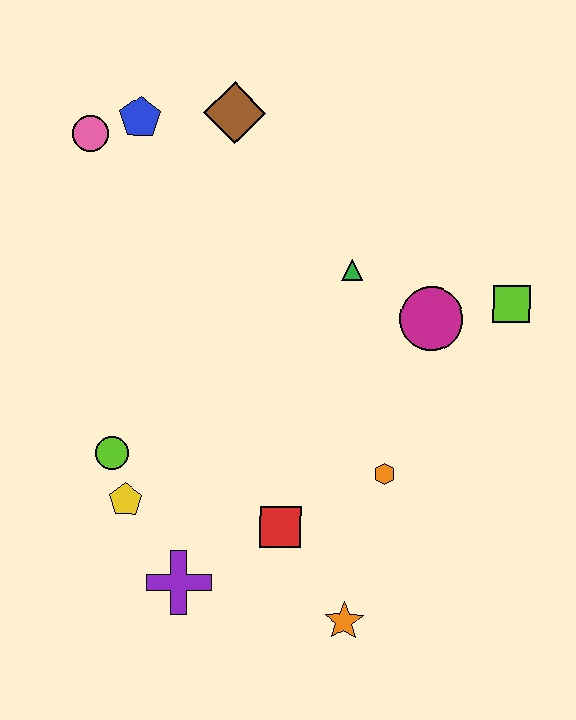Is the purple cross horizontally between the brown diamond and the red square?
No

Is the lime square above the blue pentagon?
No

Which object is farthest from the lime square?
The pink circle is farthest from the lime square.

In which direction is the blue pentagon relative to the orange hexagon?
The blue pentagon is above the orange hexagon.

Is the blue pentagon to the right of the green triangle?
No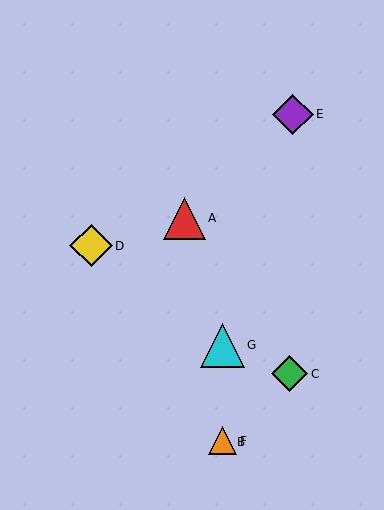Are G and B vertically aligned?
Yes, both are at x≈223.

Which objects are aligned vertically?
Objects B, F, G are aligned vertically.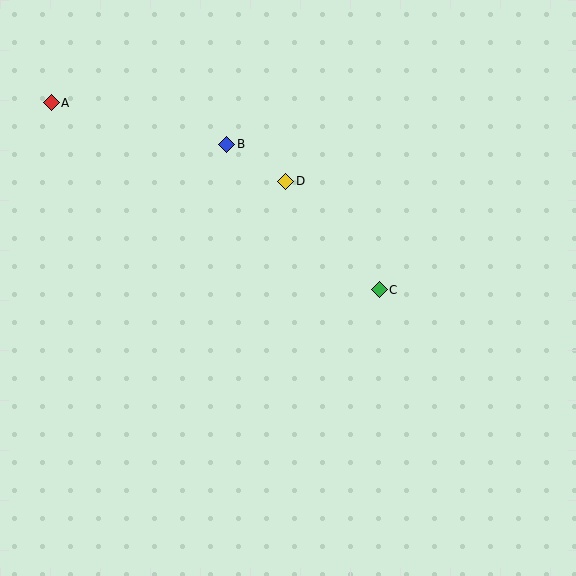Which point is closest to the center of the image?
Point C at (379, 290) is closest to the center.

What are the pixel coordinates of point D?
Point D is at (286, 181).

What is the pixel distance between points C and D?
The distance between C and D is 143 pixels.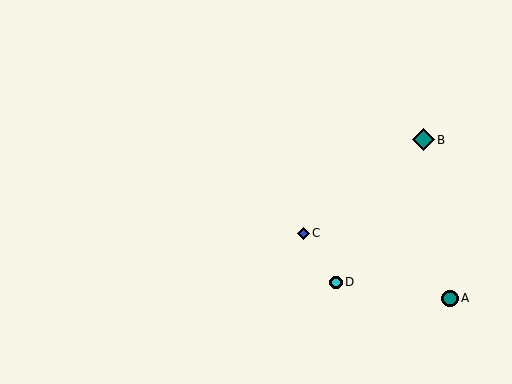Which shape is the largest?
The teal diamond (labeled B) is the largest.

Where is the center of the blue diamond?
The center of the blue diamond is at (303, 233).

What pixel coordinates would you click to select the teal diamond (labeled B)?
Click at (423, 140) to select the teal diamond B.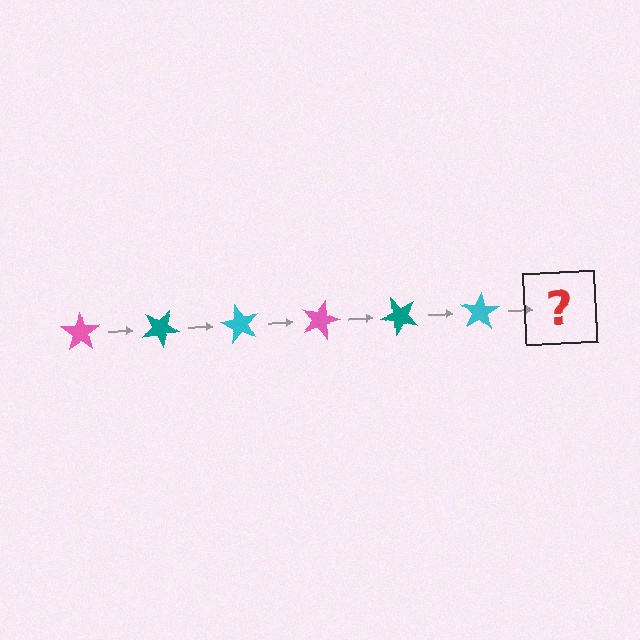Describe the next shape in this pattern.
It should be a pink star, rotated 180 degrees from the start.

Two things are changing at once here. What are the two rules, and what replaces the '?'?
The two rules are that it rotates 30 degrees each step and the color cycles through pink, teal, and cyan. The '?' should be a pink star, rotated 180 degrees from the start.